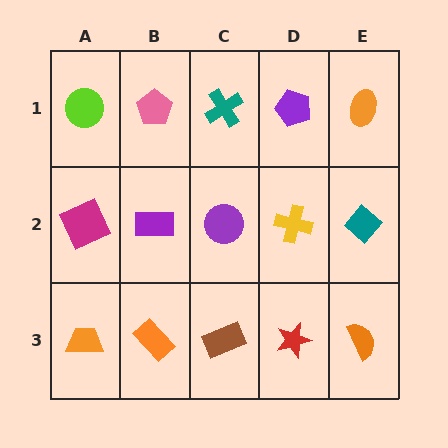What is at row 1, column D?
A purple pentagon.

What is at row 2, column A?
A magenta square.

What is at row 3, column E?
An orange semicircle.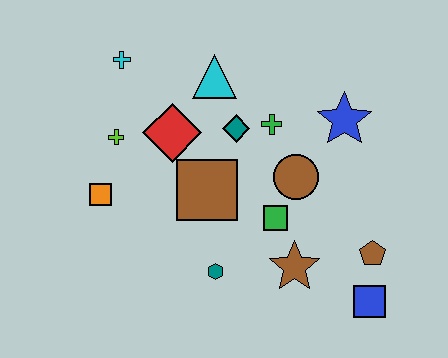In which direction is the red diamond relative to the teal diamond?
The red diamond is to the left of the teal diamond.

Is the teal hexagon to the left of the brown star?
Yes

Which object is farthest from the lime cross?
The blue square is farthest from the lime cross.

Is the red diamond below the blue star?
Yes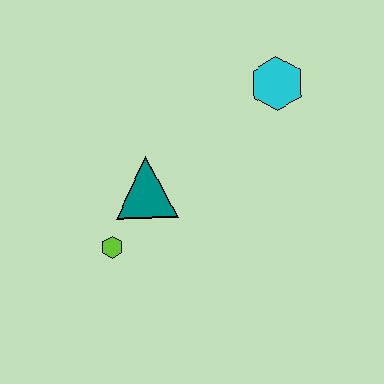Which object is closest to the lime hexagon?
The teal triangle is closest to the lime hexagon.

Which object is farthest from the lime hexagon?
The cyan hexagon is farthest from the lime hexagon.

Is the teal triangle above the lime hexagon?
Yes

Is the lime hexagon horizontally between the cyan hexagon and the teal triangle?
No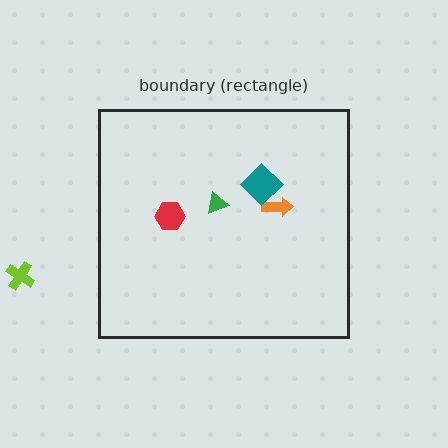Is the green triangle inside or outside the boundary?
Inside.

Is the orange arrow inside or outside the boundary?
Inside.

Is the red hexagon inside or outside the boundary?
Inside.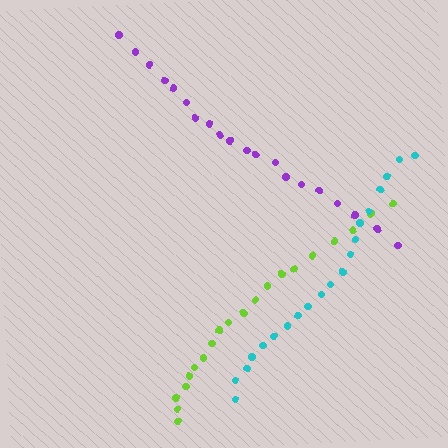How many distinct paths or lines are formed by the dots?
There are 3 distinct paths.